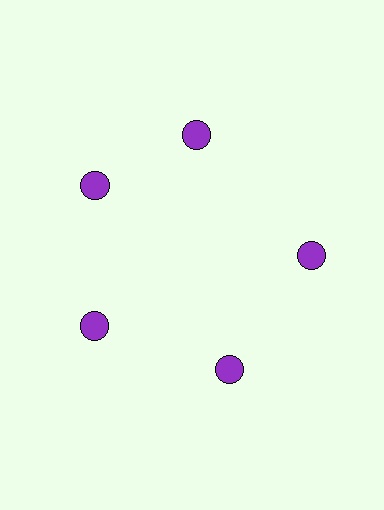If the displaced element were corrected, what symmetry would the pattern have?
It would have 5-fold rotational symmetry — the pattern would map onto itself every 72 degrees.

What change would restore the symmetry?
The symmetry would be restored by rotating it back into even spacing with its neighbors so that all 5 circles sit at equal angles and equal distance from the center.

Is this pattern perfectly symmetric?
No. The 5 purple circles are arranged in a ring, but one element near the 1 o'clock position is rotated out of alignment along the ring, breaking the 5-fold rotational symmetry.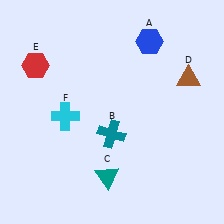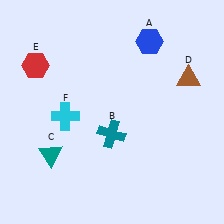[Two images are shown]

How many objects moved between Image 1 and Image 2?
1 object moved between the two images.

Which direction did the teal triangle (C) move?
The teal triangle (C) moved left.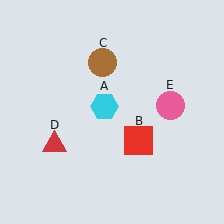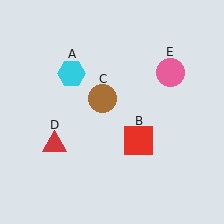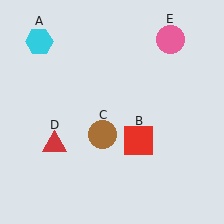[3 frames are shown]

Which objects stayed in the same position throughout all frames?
Red square (object B) and red triangle (object D) remained stationary.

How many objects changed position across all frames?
3 objects changed position: cyan hexagon (object A), brown circle (object C), pink circle (object E).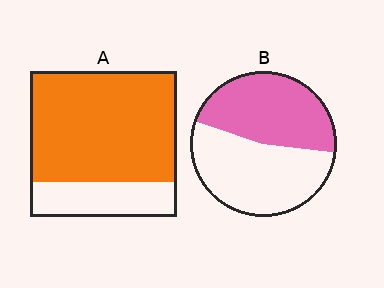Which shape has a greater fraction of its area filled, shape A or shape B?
Shape A.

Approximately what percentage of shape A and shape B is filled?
A is approximately 75% and B is approximately 45%.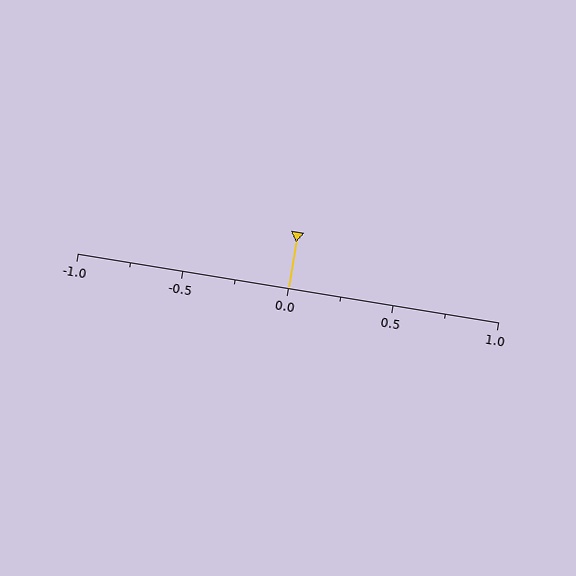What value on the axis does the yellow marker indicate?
The marker indicates approximately 0.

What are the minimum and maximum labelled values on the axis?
The axis runs from -1.0 to 1.0.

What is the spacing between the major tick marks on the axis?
The major ticks are spaced 0.5 apart.